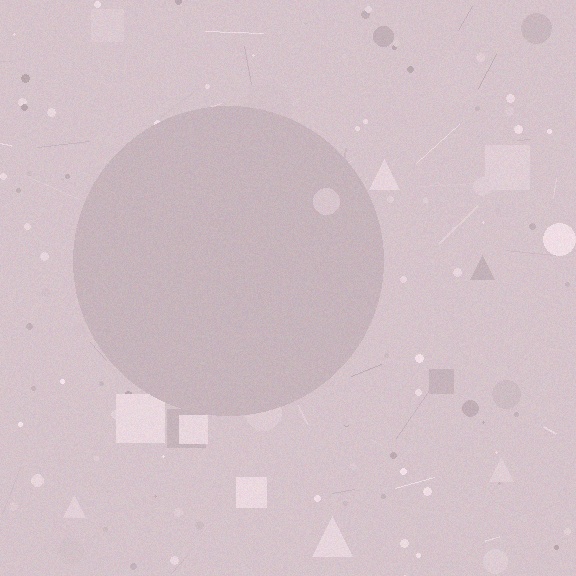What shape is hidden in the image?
A circle is hidden in the image.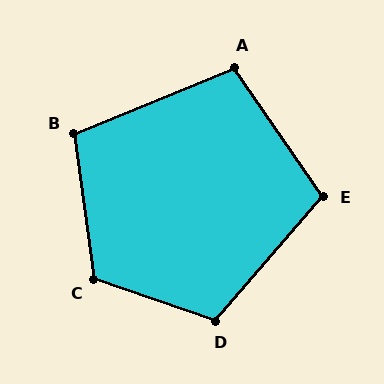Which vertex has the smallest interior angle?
A, at approximately 102 degrees.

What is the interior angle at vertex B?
Approximately 105 degrees (obtuse).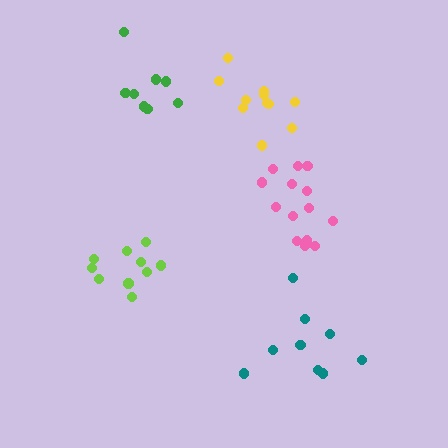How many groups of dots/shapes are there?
There are 5 groups.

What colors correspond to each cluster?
The clusters are colored: teal, pink, green, yellow, lime.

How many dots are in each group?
Group 1: 9 dots, Group 2: 14 dots, Group 3: 8 dots, Group 4: 11 dots, Group 5: 10 dots (52 total).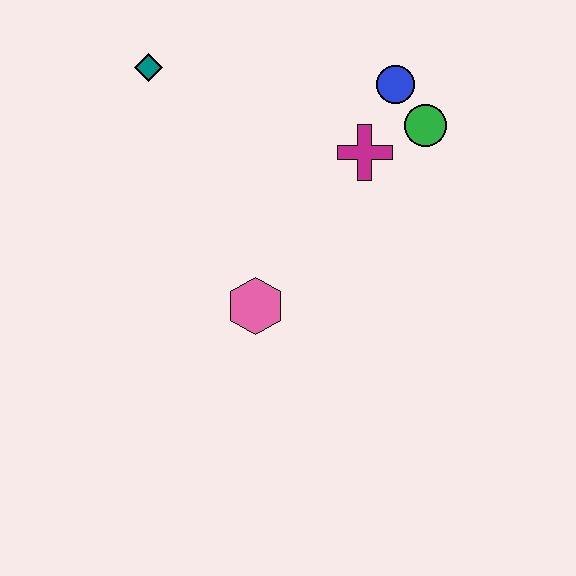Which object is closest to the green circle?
The blue circle is closest to the green circle.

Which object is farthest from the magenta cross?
The teal diamond is farthest from the magenta cross.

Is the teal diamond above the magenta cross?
Yes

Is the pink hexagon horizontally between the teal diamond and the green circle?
Yes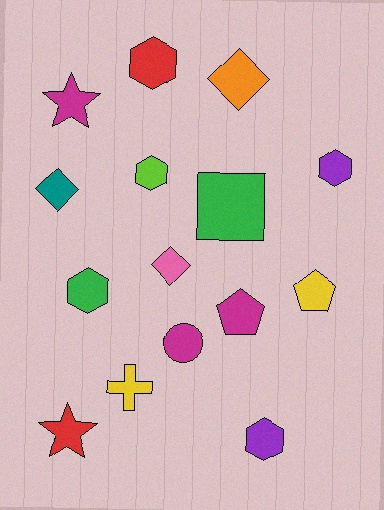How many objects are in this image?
There are 15 objects.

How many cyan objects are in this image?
There are no cyan objects.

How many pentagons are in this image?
There are 2 pentagons.